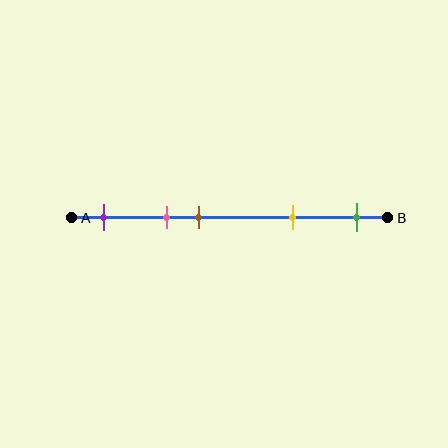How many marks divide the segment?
There are 5 marks dividing the segment.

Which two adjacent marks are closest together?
The pink and brown marks are the closest adjacent pair.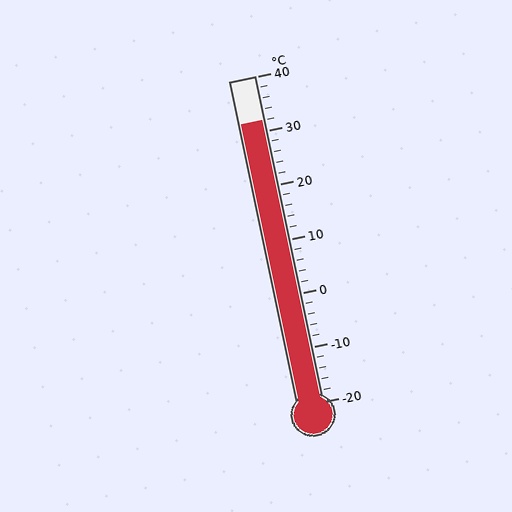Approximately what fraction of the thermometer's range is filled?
The thermometer is filled to approximately 85% of its range.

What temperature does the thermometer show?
The thermometer shows approximately 32°C.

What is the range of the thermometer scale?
The thermometer scale ranges from -20°C to 40°C.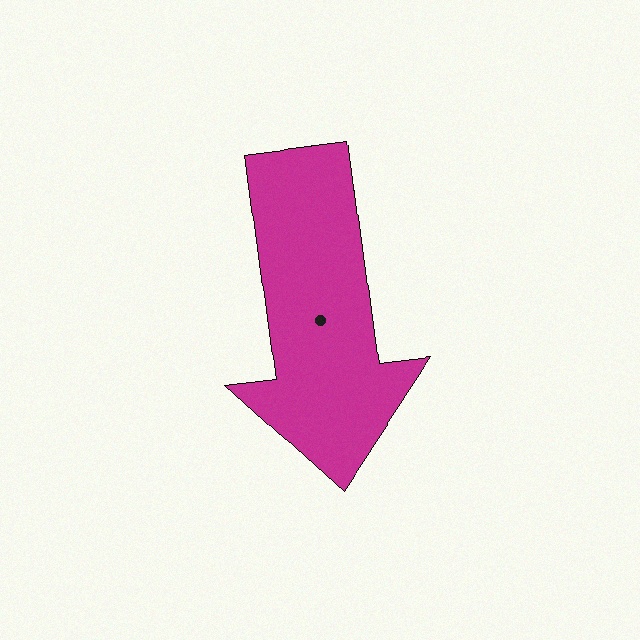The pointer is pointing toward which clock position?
Roughly 6 o'clock.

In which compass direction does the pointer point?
South.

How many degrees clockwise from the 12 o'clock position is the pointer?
Approximately 173 degrees.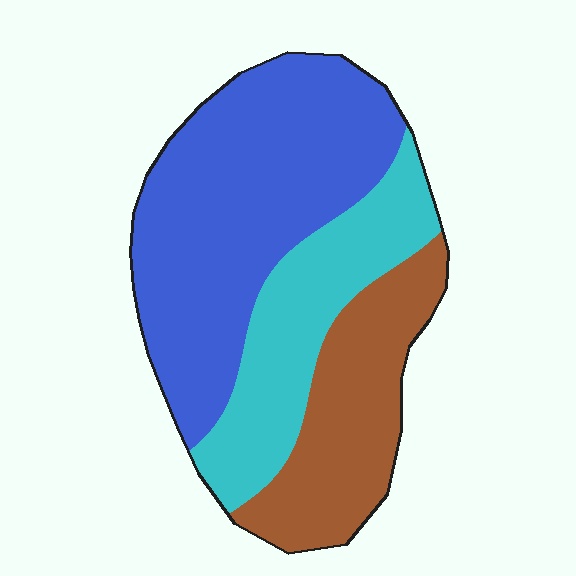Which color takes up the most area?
Blue, at roughly 50%.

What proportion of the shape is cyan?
Cyan covers about 25% of the shape.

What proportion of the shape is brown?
Brown covers roughly 25% of the shape.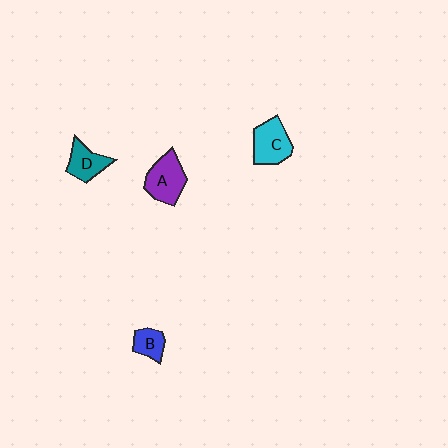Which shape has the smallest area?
Shape B (blue).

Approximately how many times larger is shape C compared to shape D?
Approximately 1.3 times.